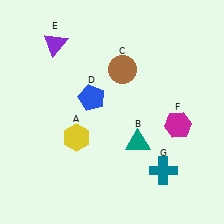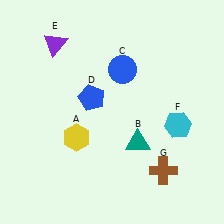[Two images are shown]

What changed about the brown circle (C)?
In Image 1, C is brown. In Image 2, it changed to blue.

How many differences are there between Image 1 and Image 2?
There are 3 differences between the two images.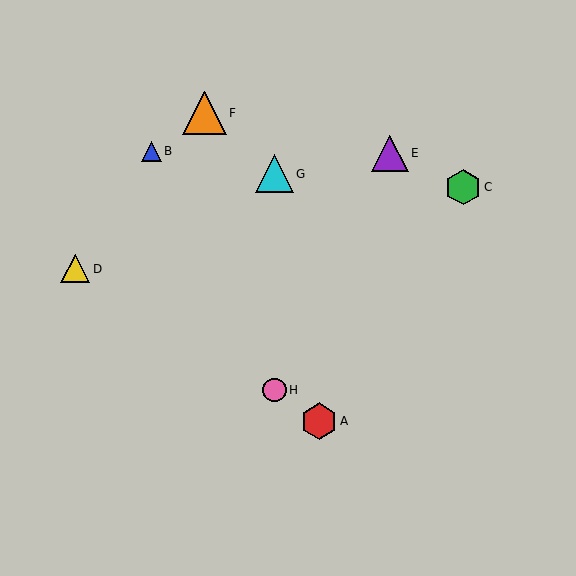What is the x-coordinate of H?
Object H is at x≈275.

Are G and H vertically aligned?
Yes, both are at x≈275.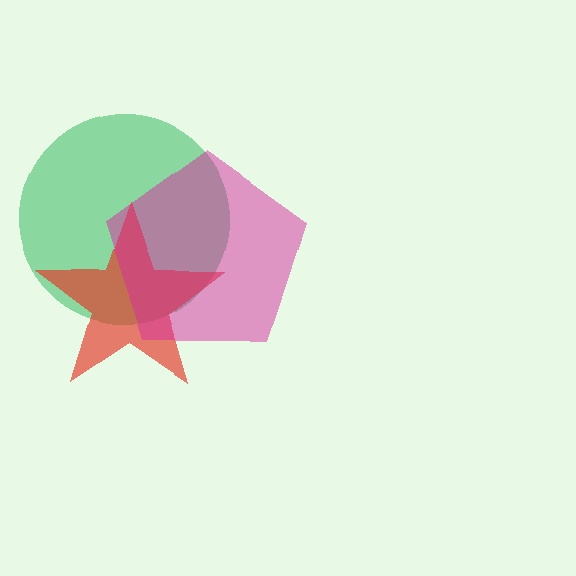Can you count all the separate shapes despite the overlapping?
Yes, there are 3 separate shapes.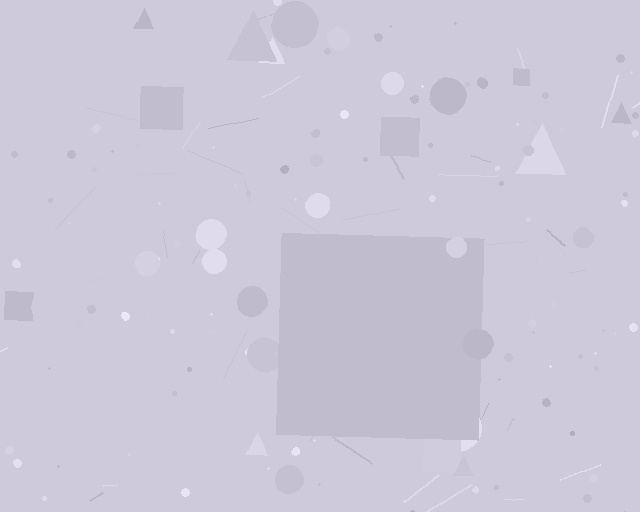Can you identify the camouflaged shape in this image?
The camouflaged shape is a square.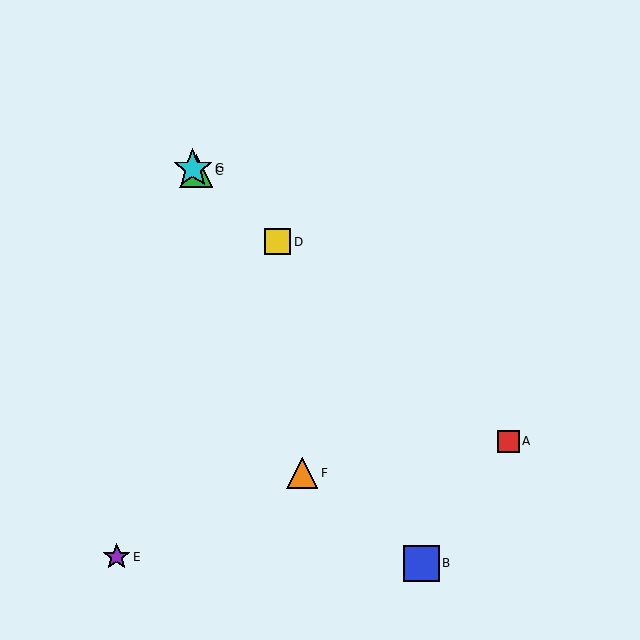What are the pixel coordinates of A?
Object A is at (508, 441).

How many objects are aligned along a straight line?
4 objects (A, C, D, G) are aligned along a straight line.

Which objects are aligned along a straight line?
Objects A, C, D, G are aligned along a straight line.